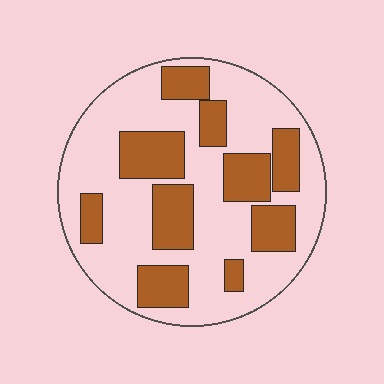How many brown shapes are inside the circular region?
10.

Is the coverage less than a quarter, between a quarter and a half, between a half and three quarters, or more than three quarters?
Between a quarter and a half.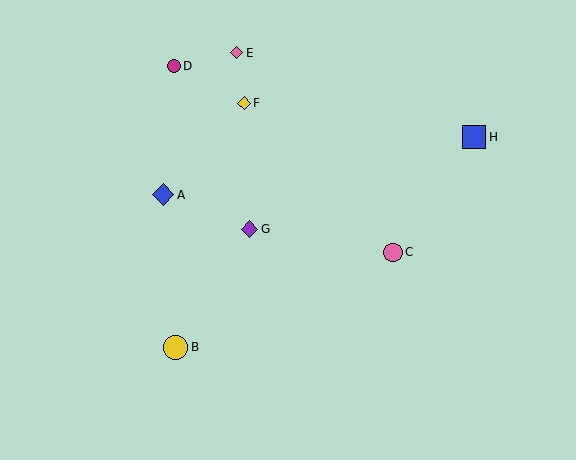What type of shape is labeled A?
Shape A is a blue diamond.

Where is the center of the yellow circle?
The center of the yellow circle is at (176, 347).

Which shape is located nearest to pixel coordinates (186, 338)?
The yellow circle (labeled B) at (176, 347) is nearest to that location.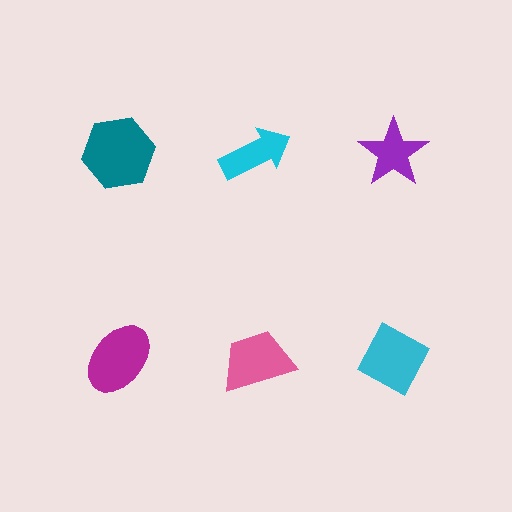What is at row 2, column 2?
A pink trapezoid.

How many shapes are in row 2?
3 shapes.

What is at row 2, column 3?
A cyan diamond.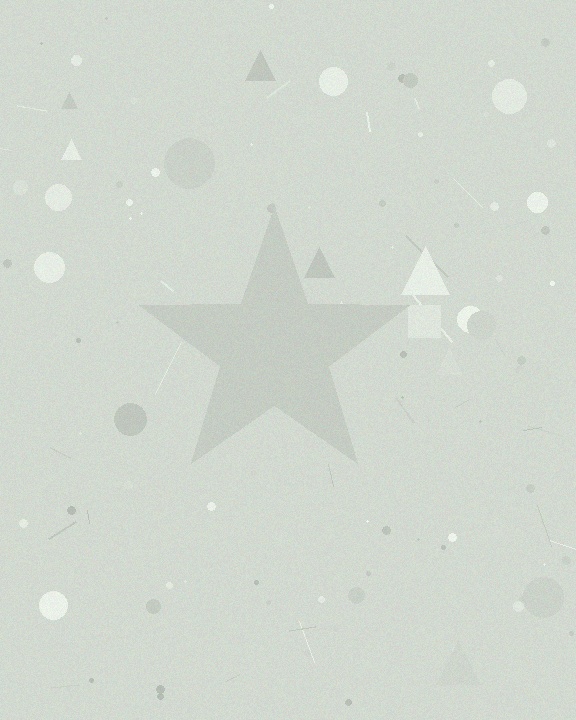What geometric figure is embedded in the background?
A star is embedded in the background.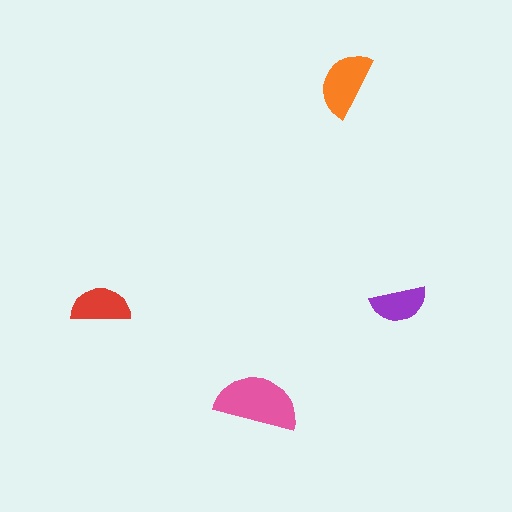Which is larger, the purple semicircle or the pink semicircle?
The pink one.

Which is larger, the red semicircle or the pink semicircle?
The pink one.